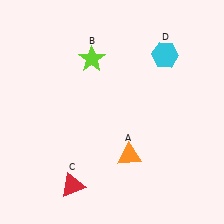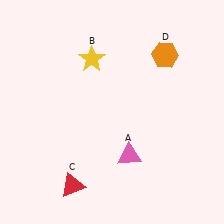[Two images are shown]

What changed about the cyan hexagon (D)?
In Image 1, D is cyan. In Image 2, it changed to orange.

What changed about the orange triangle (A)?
In Image 1, A is orange. In Image 2, it changed to pink.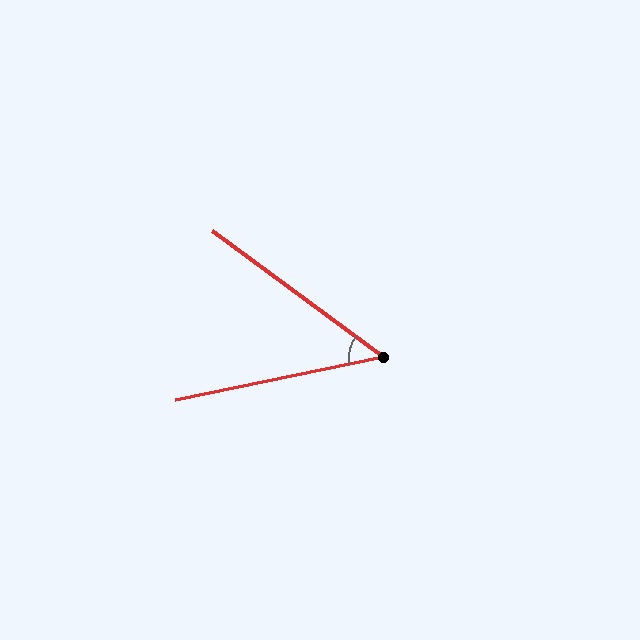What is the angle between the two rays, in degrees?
Approximately 48 degrees.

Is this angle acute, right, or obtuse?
It is acute.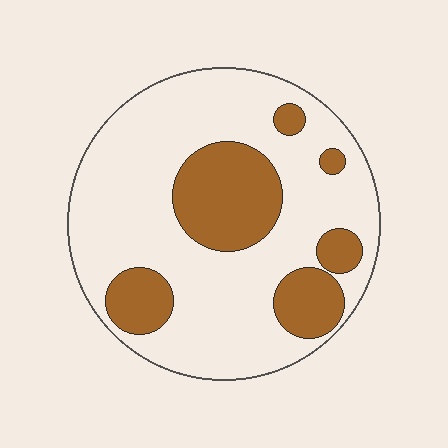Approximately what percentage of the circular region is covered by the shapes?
Approximately 25%.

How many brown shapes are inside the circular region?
6.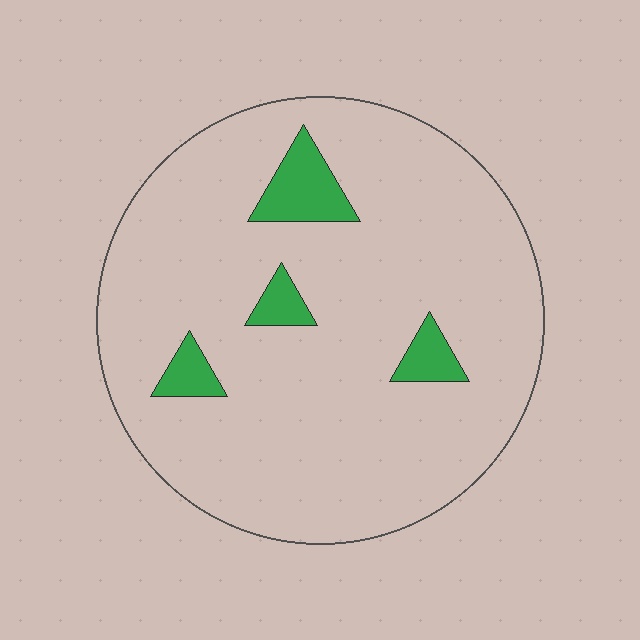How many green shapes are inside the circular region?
4.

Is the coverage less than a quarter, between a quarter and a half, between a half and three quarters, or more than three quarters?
Less than a quarter.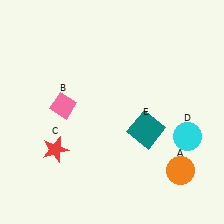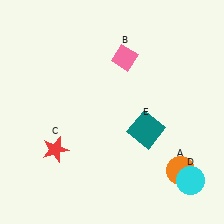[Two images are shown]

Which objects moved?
The objects that moved are: the pink diamond (B), the cyan circle (D).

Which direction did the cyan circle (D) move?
The cyan circle (D) moved down.